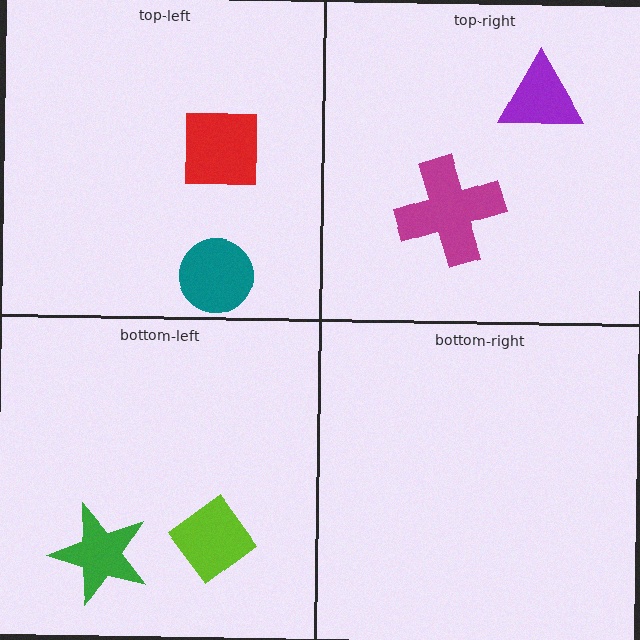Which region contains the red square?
The top-left region.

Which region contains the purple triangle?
The top-right region.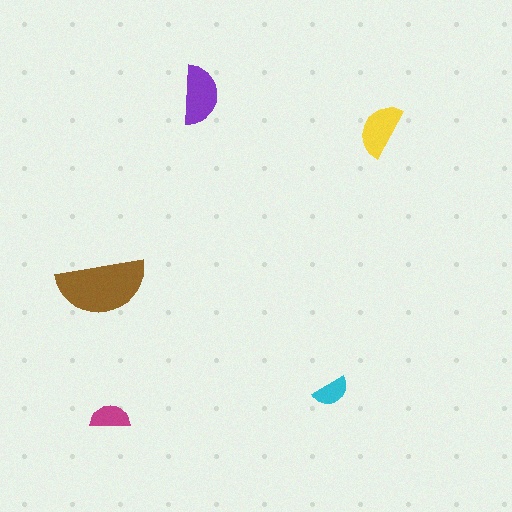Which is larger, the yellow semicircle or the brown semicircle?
The brown one.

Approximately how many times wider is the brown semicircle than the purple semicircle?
About 1.5 times wider.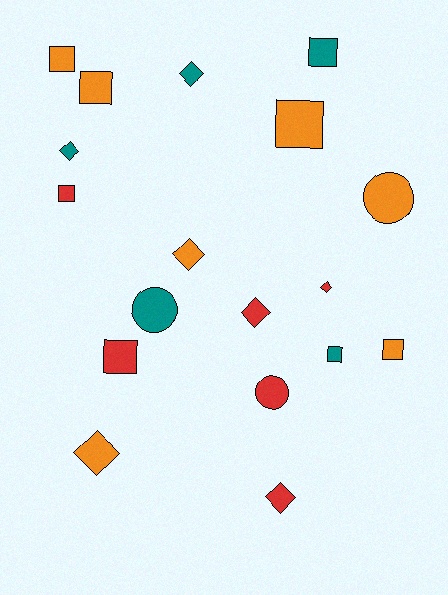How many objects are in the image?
There are 18 objects.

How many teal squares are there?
There are 2 teal squares.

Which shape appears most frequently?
Square, with 8 objects.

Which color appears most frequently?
Orange, with 7 objects.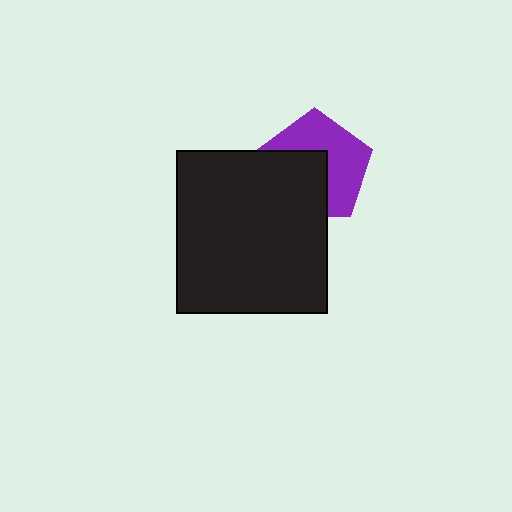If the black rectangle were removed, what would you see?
You would see the complete purple pentagon.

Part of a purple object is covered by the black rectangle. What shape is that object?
It is a pentagon.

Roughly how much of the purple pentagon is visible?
About half of it is visible (roughly 54%).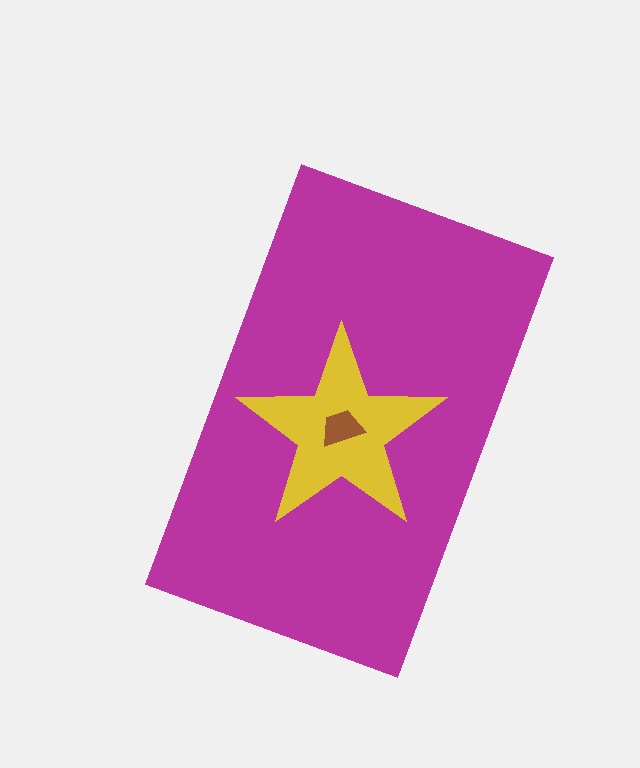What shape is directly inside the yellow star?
The brown trapezoid.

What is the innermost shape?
The brown trapezoid.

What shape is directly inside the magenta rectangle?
The yellow star.